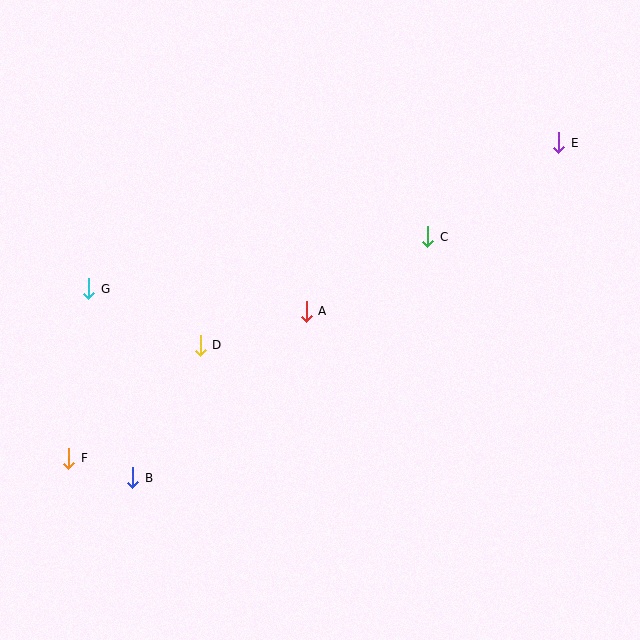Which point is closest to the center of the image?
Point A at (306, 311) is closest to the center.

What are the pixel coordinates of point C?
Point C is at (428, 237).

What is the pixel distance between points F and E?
The distance between F and E is 582 pixels.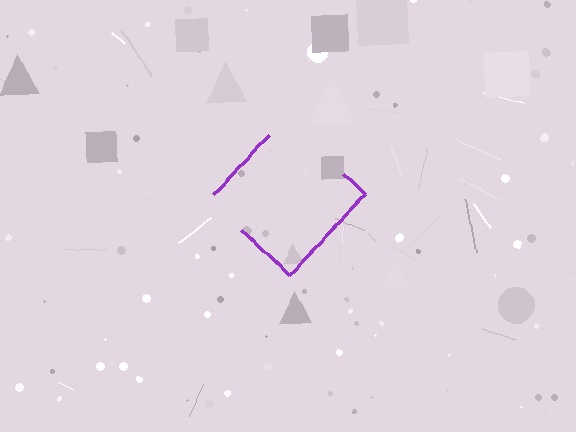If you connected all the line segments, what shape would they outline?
They would outline a diamond.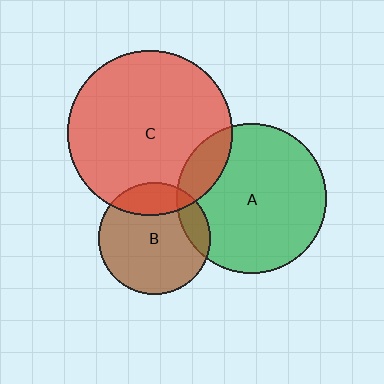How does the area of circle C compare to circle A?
Approximately 1.2 times.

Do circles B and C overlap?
Yes.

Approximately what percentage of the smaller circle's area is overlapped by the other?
Approximately 20%.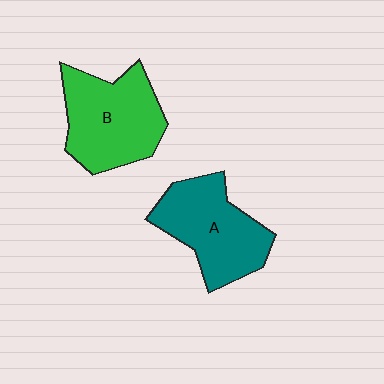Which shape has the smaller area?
Shape A (teal).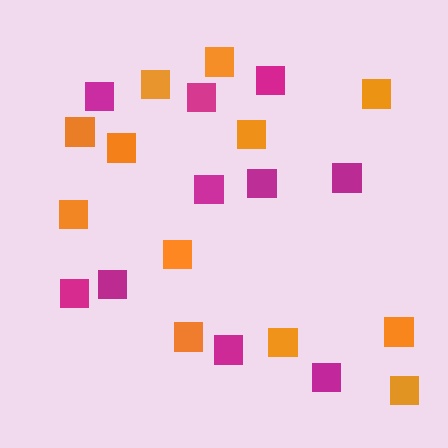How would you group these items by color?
There are 2 groups: one group of magenta squares (10) and one group of orange squares (12).